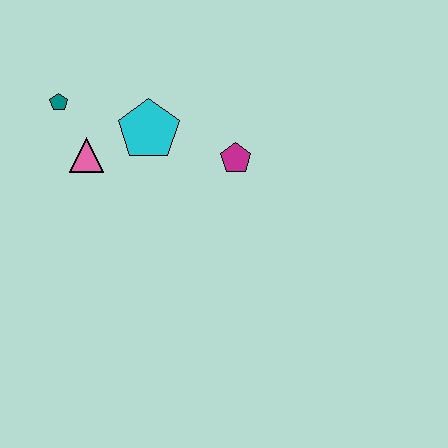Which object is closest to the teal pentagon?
The pink triangle is closest to the teal pentagon.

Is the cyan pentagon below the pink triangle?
No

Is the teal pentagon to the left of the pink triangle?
Yes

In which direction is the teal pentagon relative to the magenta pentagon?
The teal pentagon is to the left of the magenta pentagon.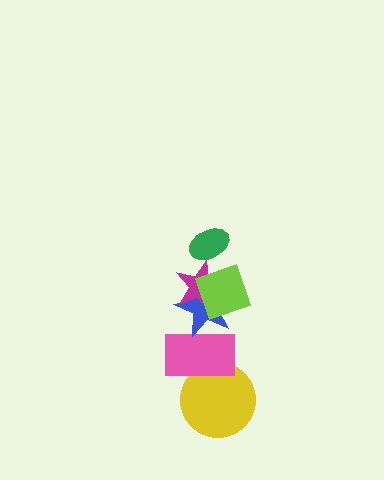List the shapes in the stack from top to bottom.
From top to bottom: the green ellipse, the lime square, the magenta star, the blue star, the pink rectangle, the yellow circle.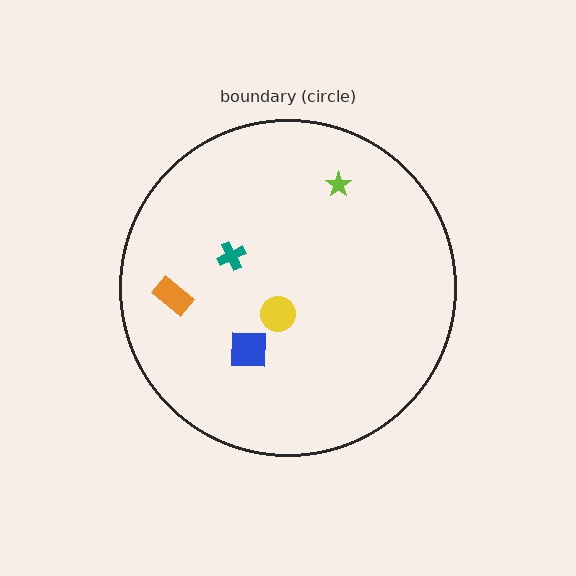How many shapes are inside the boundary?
5 inside, 0 outside.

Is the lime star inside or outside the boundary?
Inside.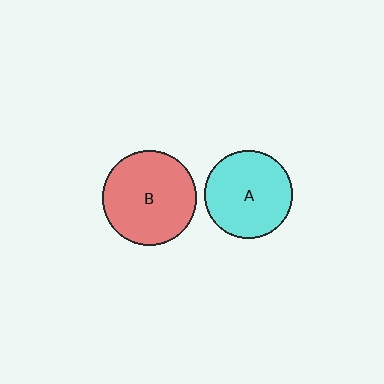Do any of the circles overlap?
No, none of the circles overlap.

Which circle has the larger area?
Circle B (red).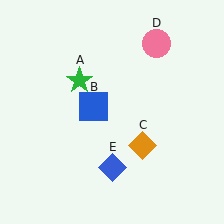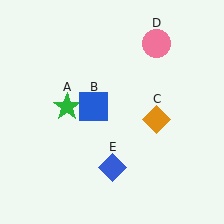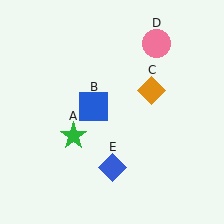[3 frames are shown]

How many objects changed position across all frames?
2 objects changed position: green star (object A), orange diamond (object C).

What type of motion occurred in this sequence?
The green star (object A), orange diamond (object C) rotated counterclockwise around the center of the scene.